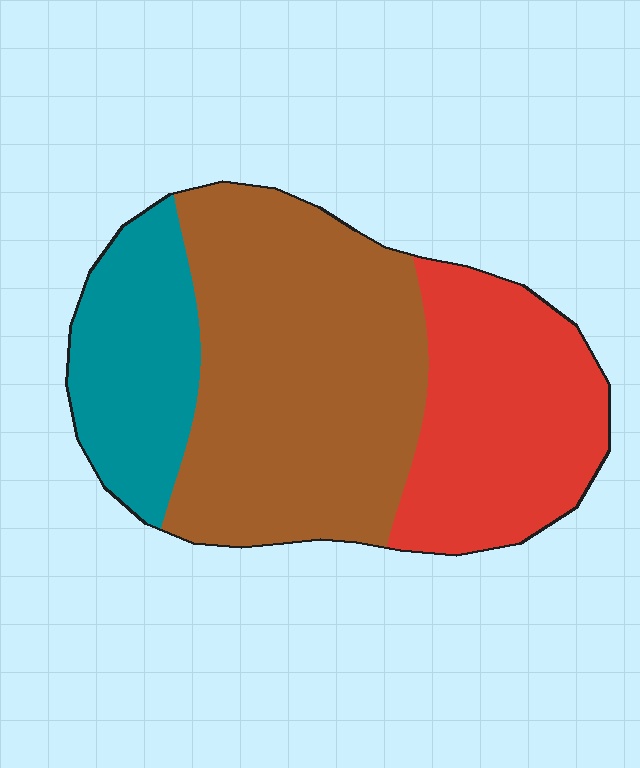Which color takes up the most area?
Brown, at roughly 50%.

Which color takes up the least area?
Teal, at roughly 20%.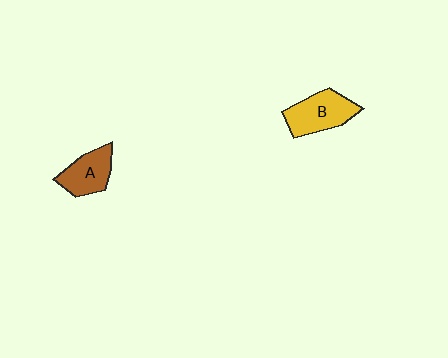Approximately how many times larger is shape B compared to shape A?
Approximately 1.2 times.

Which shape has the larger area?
Shape B (yellow).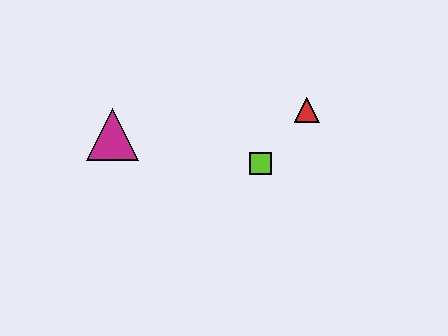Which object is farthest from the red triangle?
The magenta triangle is farthest from the red triangle.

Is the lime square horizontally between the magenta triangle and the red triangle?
Yes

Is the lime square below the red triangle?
Yes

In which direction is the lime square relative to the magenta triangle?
The lime square is to the right of the magenta triangle.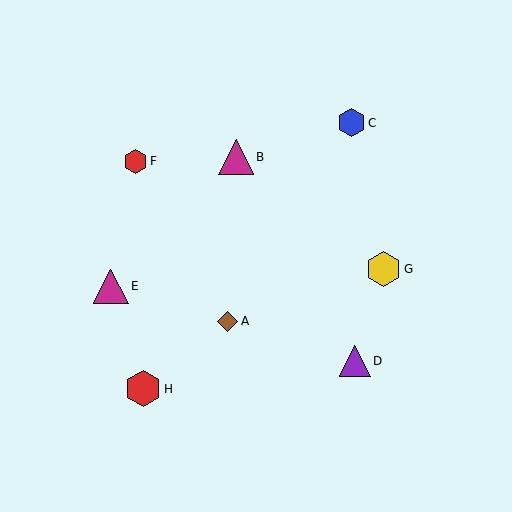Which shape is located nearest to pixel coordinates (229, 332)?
The brown diamond (labeled A) at (227, 321) is nearest to that location.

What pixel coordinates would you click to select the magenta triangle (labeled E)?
Click at (111, 287) to select the magenta triangle E.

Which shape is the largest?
The red hexagon (labeled H) is the largest.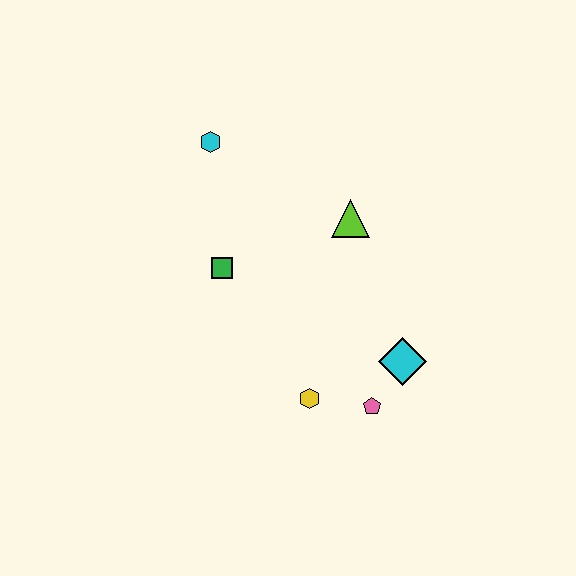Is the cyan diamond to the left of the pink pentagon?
No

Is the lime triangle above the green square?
Yes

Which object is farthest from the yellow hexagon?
The cyan hexagon is farthest from the yellow hexagon.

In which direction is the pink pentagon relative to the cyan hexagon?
The pink pentagon is below the cyan hexagon.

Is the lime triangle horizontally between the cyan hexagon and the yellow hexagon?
No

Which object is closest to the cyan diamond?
The pink pentagon is closest to the cyan diamond.